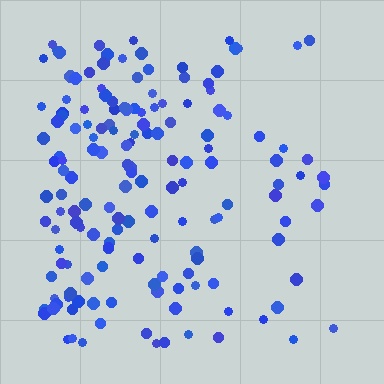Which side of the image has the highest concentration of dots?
The left.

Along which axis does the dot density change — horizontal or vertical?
Horizontal.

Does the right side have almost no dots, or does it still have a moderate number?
Still a moderate number, just noticeably fewer than the left.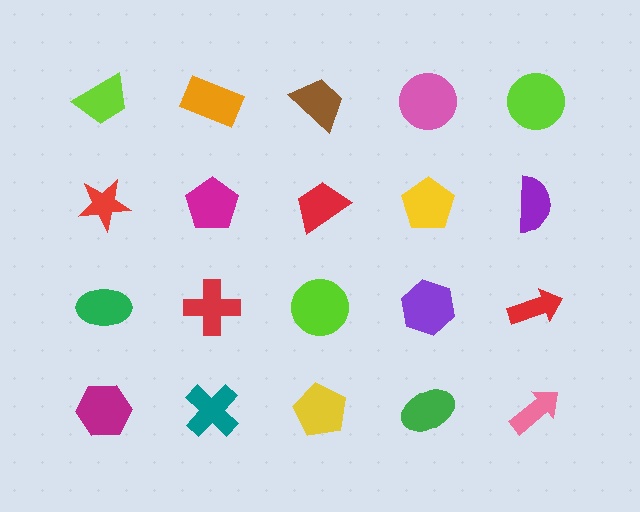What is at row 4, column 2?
A teal cross.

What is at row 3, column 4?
A purple hexagon.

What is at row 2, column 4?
A yellow pentagon.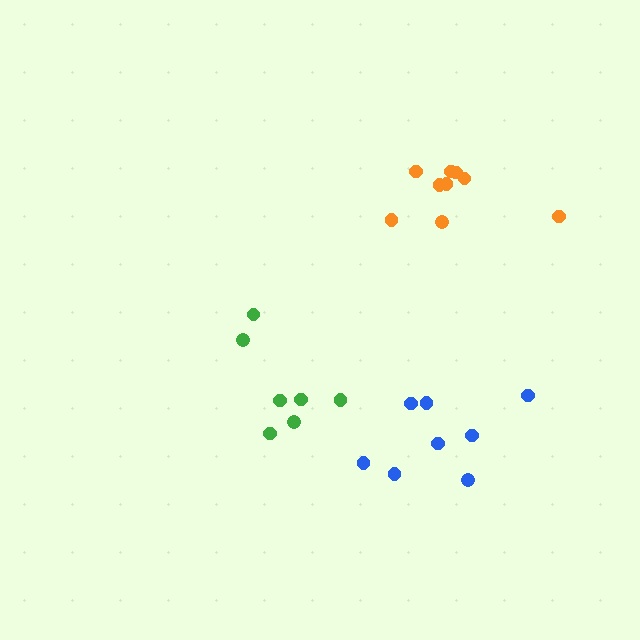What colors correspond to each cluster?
The clusters are colored: green, orange, blue.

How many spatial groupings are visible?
There are 3 spatial groupings.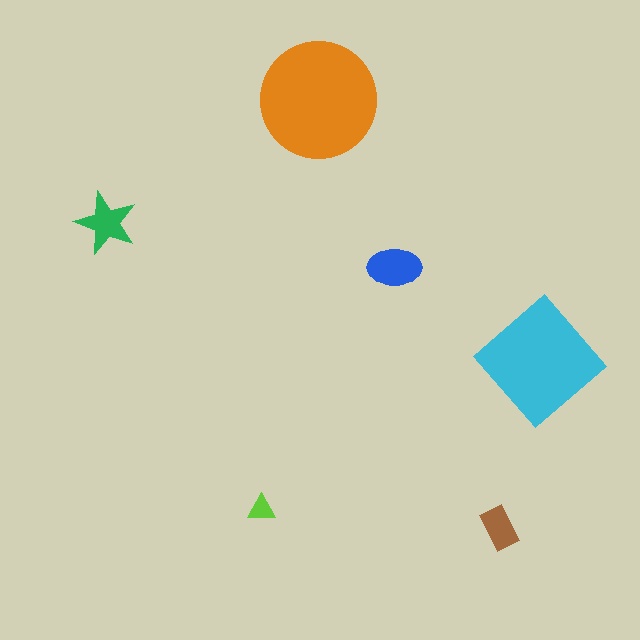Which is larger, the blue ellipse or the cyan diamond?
The cyan diamond.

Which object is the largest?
The orange circle.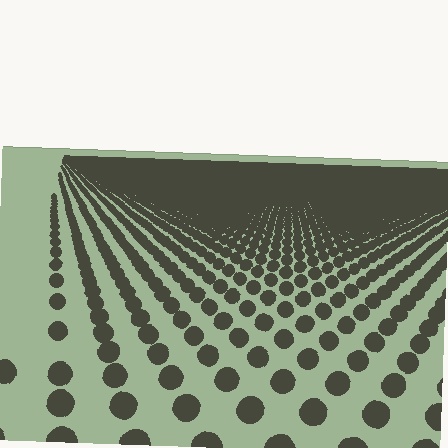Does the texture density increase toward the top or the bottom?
Density increases toward the top.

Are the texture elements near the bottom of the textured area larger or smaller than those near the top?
Larger. Near the bottom, elements are closer to the viewer and appear at a bigger on-screen size.